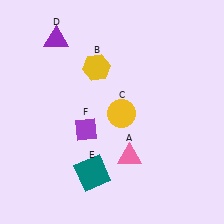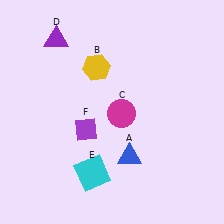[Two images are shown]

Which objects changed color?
A changed from pink to blue. C changed from yellow to magenta. E changed from teal to cyan.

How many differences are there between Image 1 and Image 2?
There are 3 differences between the two images.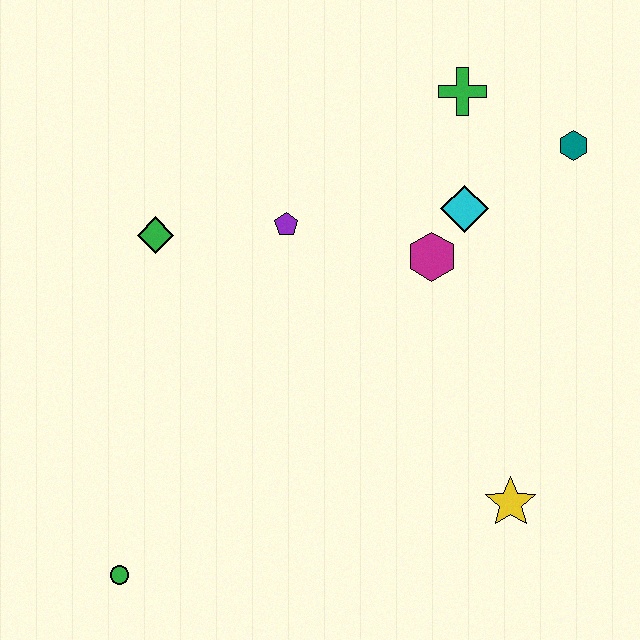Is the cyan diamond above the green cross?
No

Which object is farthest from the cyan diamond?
The green circle is farthest from the cyan diamond.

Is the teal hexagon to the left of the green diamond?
No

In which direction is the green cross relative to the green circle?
The green cross is above the green circle.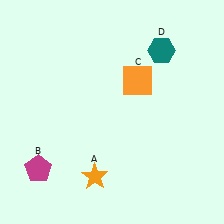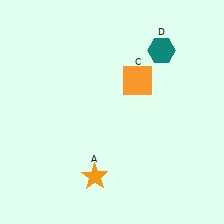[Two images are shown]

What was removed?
The magenta pentagon (B) was removed in Image 2.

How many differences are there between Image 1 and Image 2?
There is 1 difference between the two images.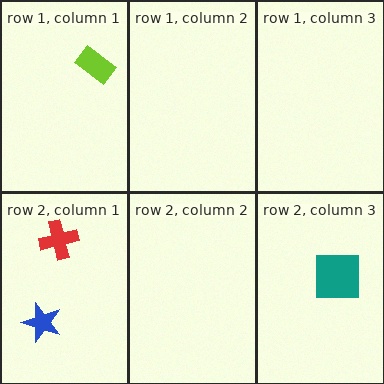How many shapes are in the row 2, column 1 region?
2.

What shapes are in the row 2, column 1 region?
The blue star, the red cross.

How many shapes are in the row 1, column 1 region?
1.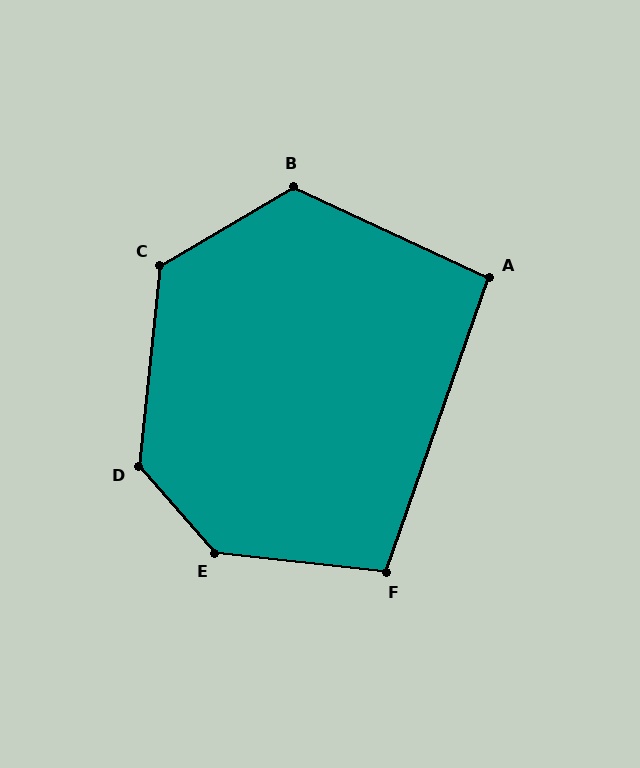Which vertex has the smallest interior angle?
A, at approximately 96 degrees.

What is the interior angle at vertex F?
Approximately 103 degrees (obtuse).